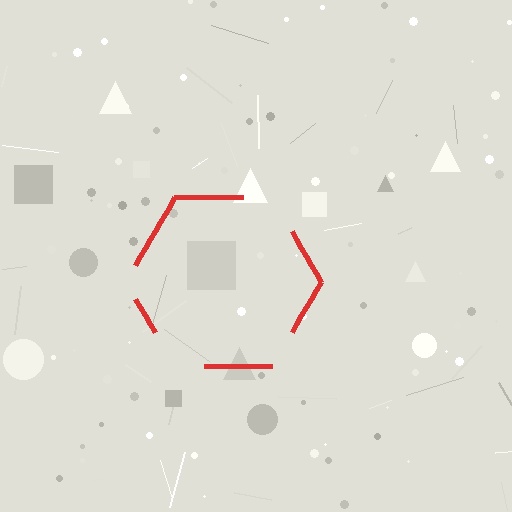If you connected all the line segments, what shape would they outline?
They would outline a hexagon.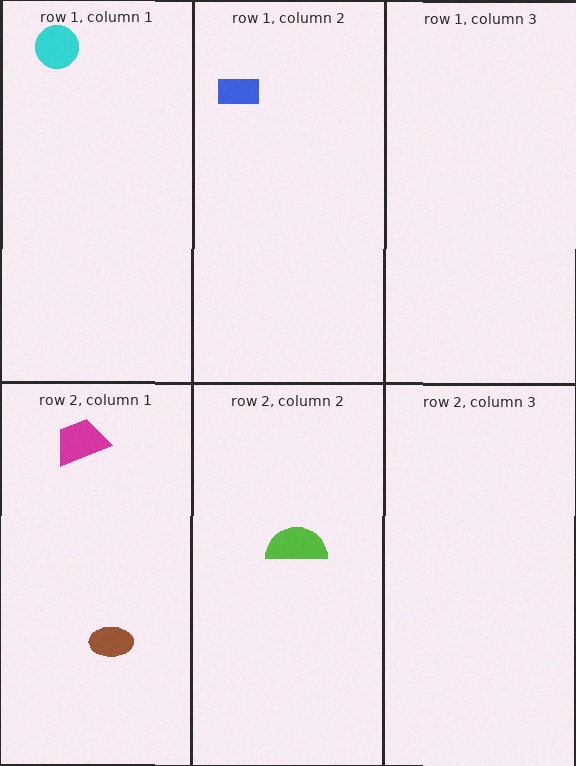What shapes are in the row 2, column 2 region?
The lime semicircle.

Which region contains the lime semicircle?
The row 2, column 2 region.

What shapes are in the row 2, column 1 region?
The magenta trapezoid, the brown ellipse.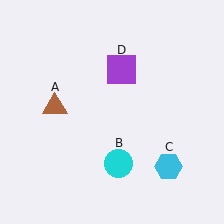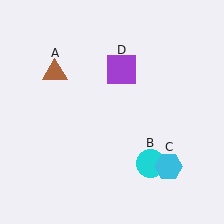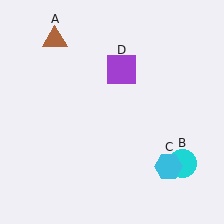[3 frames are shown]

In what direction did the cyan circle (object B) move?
The cyan circle (object B) moved right.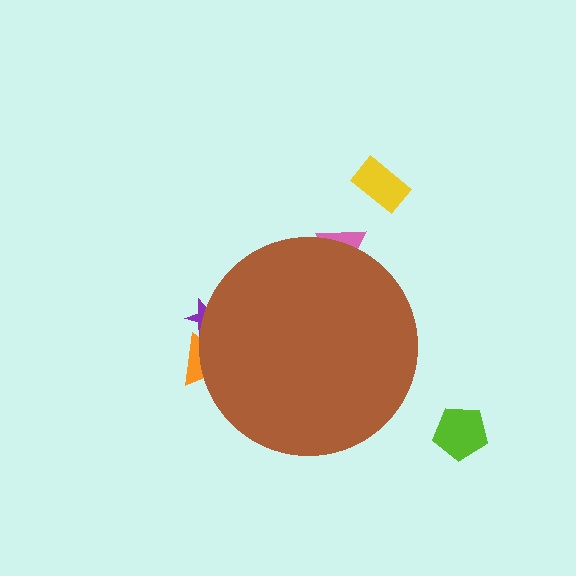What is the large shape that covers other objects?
A brown circle.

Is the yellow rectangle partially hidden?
No, the yellow rectangle is fully visible.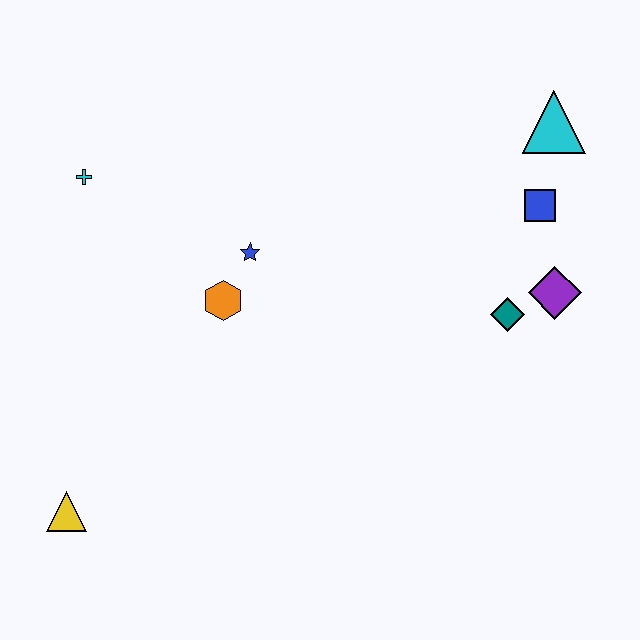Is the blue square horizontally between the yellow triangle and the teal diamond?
No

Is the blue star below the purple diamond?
No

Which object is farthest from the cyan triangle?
The yellow triangle is farthest from the cyan triangle.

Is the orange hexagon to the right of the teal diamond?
No